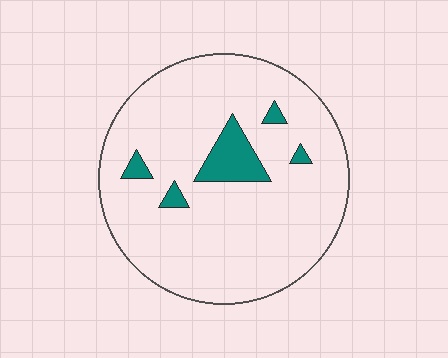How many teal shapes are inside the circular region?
5.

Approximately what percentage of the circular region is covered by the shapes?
Approximately 10%.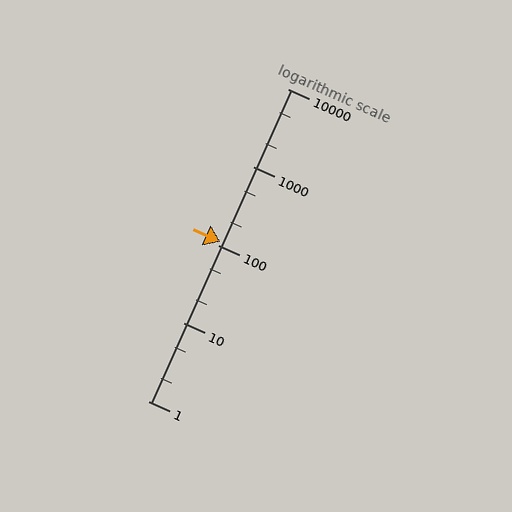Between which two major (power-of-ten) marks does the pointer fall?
The pointer is between 100 and 1000.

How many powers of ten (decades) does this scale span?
The scale spans 4 decades, from 1 to 10000.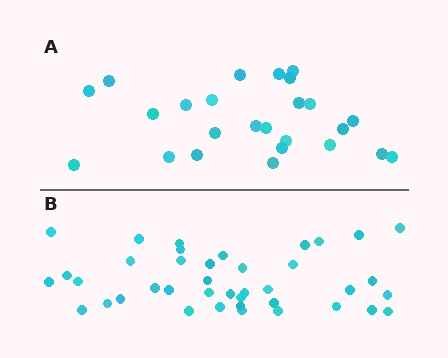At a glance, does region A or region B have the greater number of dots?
Region B (the bottom region) has more dots.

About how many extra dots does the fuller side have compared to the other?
Region B has approximately 15 more dots than region A.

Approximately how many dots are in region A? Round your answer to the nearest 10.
About 20 dots. (The exact count is 25, which rounds to 20.)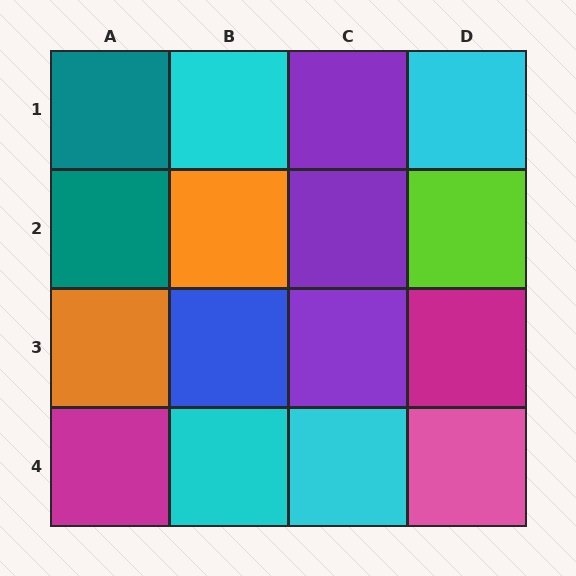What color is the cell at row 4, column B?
Cyan.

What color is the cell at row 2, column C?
Purple.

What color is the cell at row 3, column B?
Blue.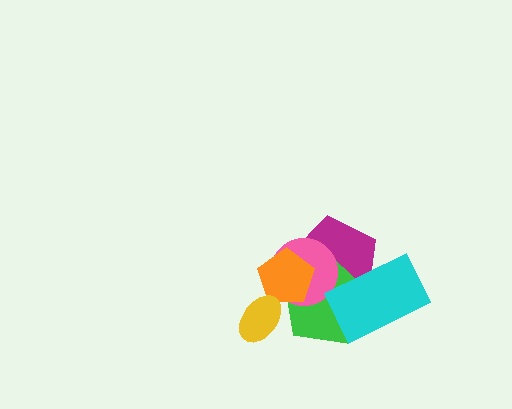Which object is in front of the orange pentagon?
The yellow ellipse is in front of the orange pentagon.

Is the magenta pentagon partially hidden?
Yes, it is partially covered by another shape.